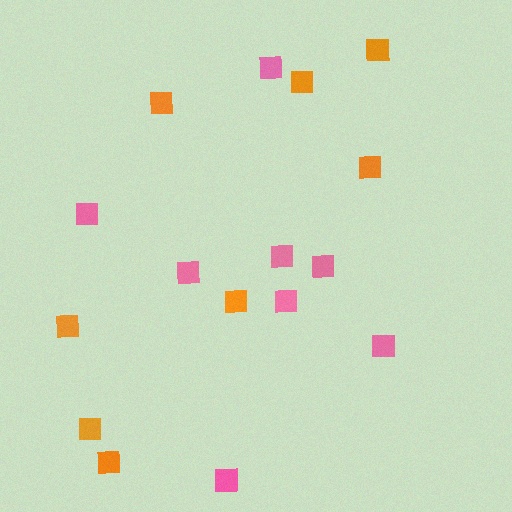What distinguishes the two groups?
There are 2 groups: one group of pink squares (8) and one group of orange squares (8).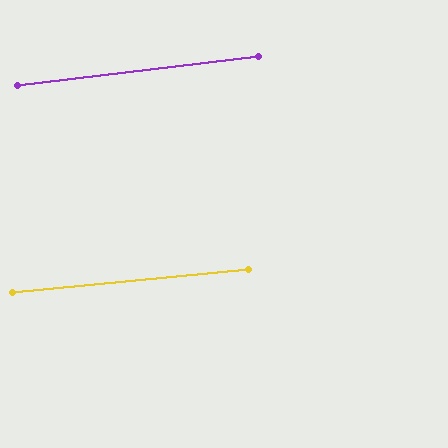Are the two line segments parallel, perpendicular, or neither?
Parallel — their directions differ by only 1.4°.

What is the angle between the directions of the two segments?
Approximately 1 degree.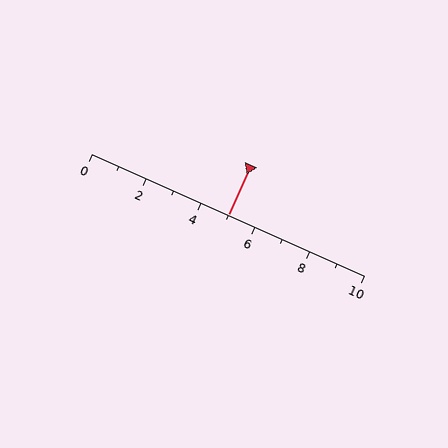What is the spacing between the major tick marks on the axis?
The major ticks are spaced 2 apart.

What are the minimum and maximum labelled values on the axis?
The axis runs from 0 to 10.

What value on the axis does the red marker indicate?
The marker indicates approximately 5.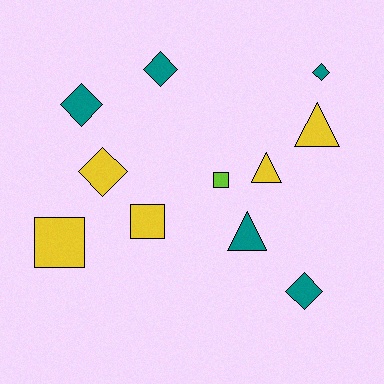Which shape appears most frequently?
Diamond, with 5 objects.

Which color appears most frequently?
Teal, with 5 objects.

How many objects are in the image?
There are 11 objects.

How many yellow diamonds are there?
There is 1 yellow diamond.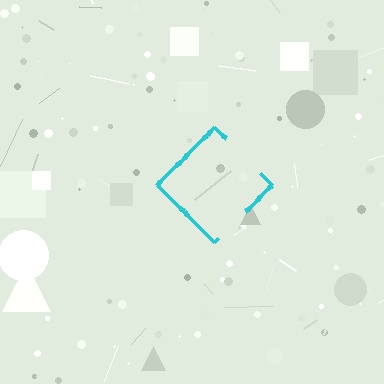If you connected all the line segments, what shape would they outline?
They would outline a diamond.